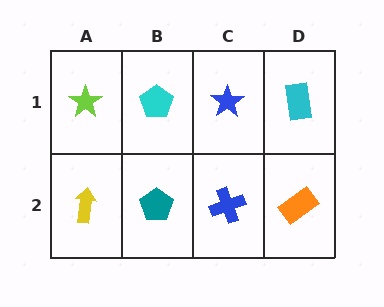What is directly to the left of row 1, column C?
A cyan pentagon.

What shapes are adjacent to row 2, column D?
A cyan rectangle (row 1, column D), a blue cross (row 2, column C).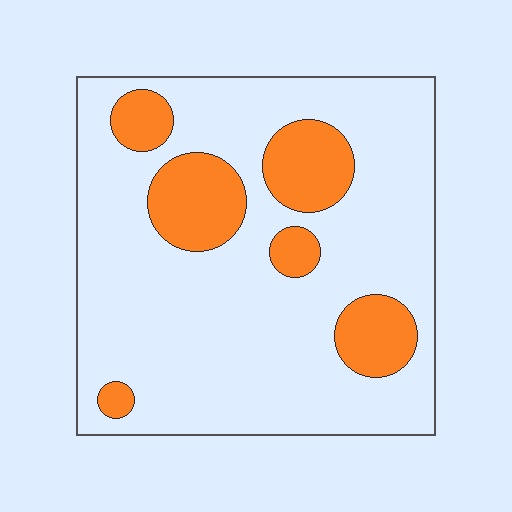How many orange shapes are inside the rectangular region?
6.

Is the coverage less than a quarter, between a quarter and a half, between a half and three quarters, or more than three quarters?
Less than a quarter.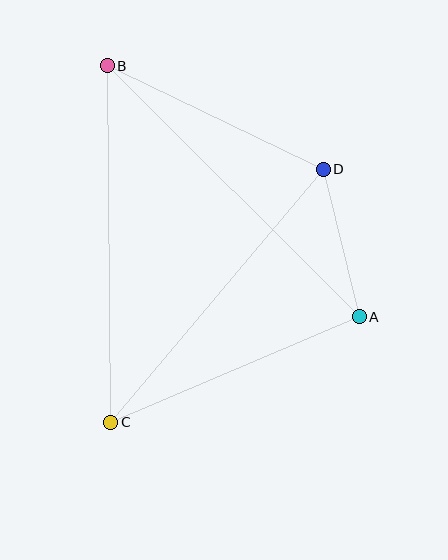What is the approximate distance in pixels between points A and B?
The distance between A and B is approximately 356 pixels.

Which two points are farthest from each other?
Points B and C are farthest from each other.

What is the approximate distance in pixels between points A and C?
The distance between A and C is approximately 270 pixels.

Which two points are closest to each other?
Points A and D are closest to each other.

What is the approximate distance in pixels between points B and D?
The distance between B and D is approximately 240 pixels.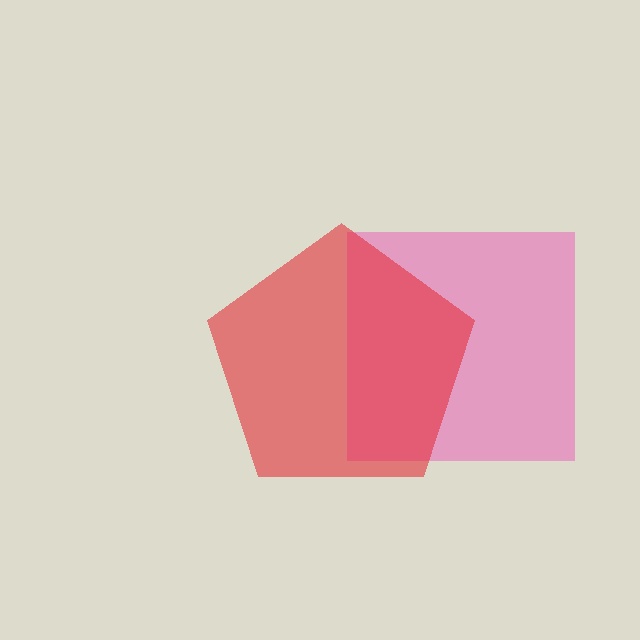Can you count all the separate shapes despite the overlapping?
Yes, there are 2 separate shapes.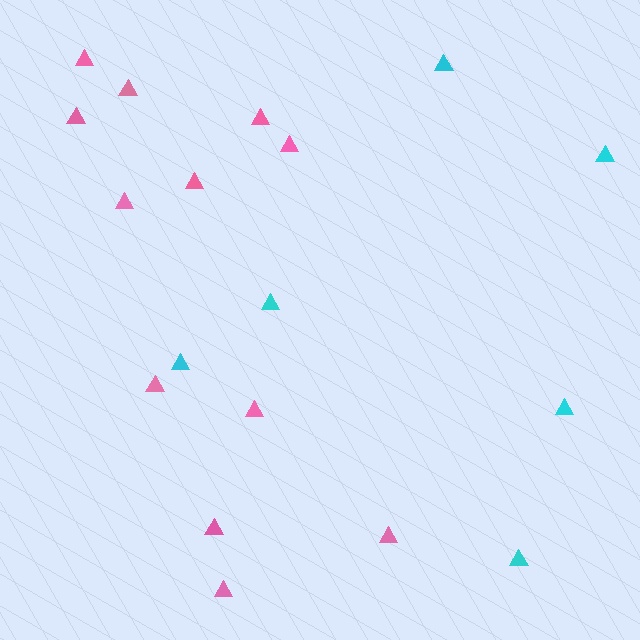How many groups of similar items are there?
There are 2 groups: one group of pink triangles (12) and one group of cyan triangles (6).